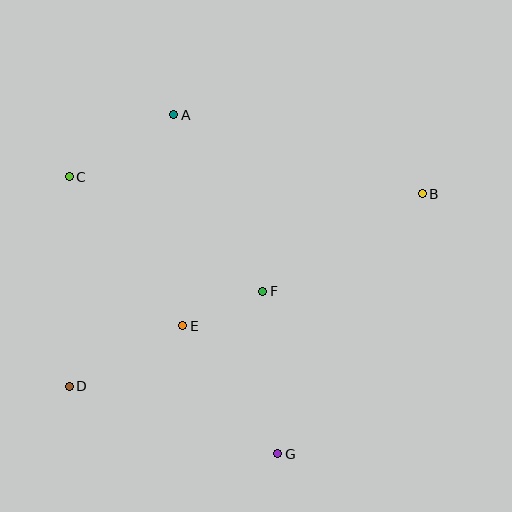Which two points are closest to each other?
Points E and F are closest to each other.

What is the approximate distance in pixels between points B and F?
The distance between B and F is approximately 187 pixels.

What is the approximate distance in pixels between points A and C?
The distance between A and C is approximately 121 pixels.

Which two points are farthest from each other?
Points B and D are farthest from each other.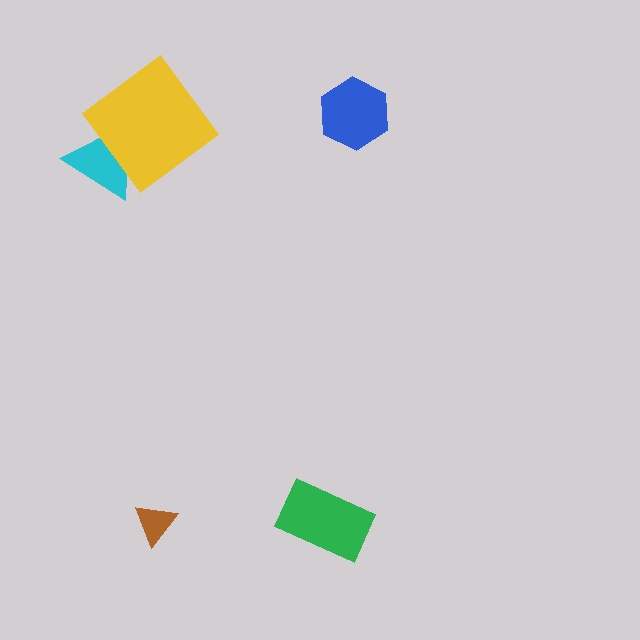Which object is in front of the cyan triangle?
The yellow diamond is in front of the cyan triangle.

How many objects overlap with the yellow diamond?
1 object overlaps with the yellow diamond.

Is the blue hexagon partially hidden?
No, no other shape covers it.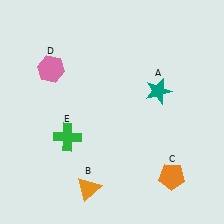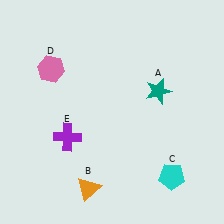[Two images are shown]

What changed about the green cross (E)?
In Image 1, E is green. In Image 2, it changed to purple.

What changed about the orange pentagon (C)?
In Image 1, C is orange. In Image 2, it changed to cyan.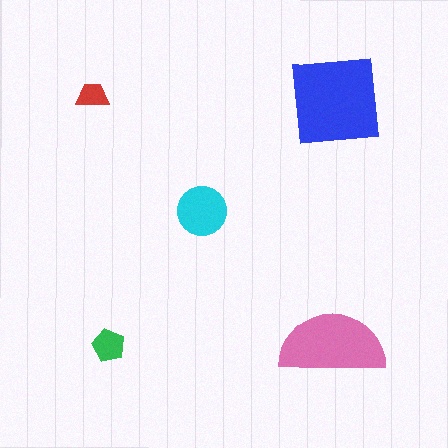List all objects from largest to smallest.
The blue square, the pink semicircle, the cyan circle, the green pentagon, the red trapezoid.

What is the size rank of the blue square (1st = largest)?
1st.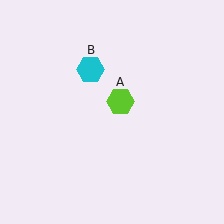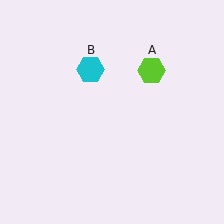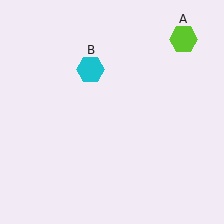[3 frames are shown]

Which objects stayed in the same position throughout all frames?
Cyan hexagon (object B) remained stationary.